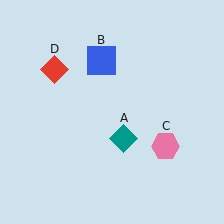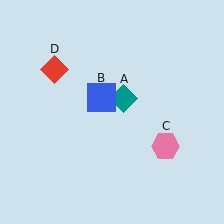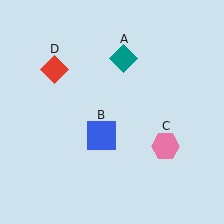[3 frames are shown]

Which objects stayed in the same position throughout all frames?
Pink hexagon (object C) and red diamond (object D) remained stationary.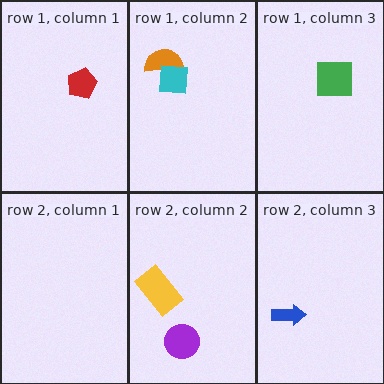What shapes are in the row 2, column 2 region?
The yellow rectangle, the purple circle.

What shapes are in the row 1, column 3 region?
The green square.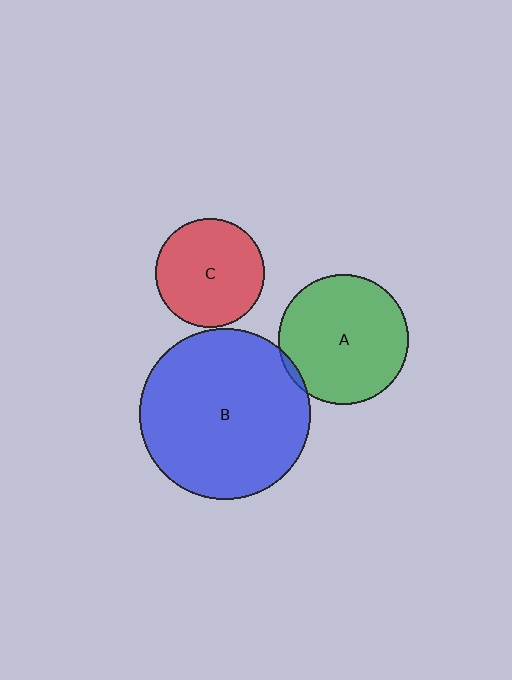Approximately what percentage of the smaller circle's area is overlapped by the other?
Approximately 5%.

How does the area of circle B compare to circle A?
Approximately 1.7 times.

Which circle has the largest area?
Circle B (blue).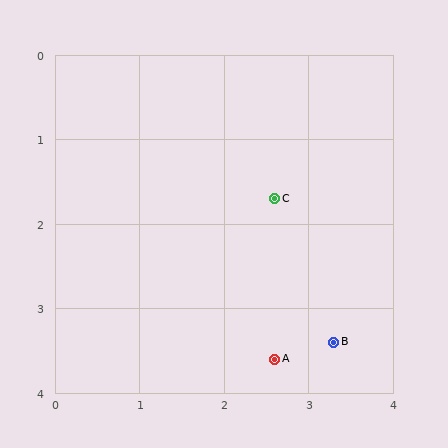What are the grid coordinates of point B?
Point B is at approximately (3.3, 3.4).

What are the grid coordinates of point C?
Point C is at approximately (2.6, 1.7).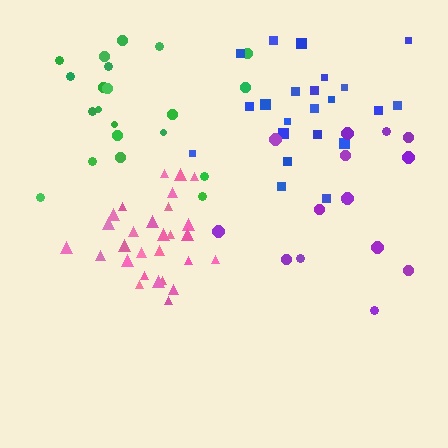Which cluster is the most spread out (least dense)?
Purple.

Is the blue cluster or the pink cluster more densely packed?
Pink.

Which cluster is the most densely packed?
Pink.